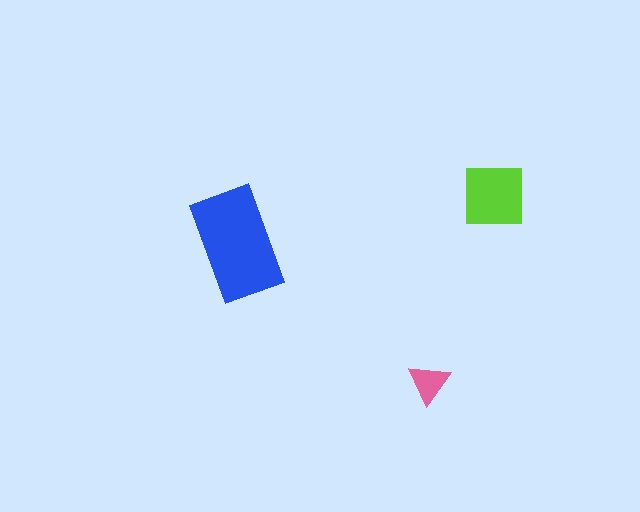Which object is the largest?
The blue rectangle.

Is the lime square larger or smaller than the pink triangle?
Larger.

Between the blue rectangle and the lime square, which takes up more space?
The blue rectangle.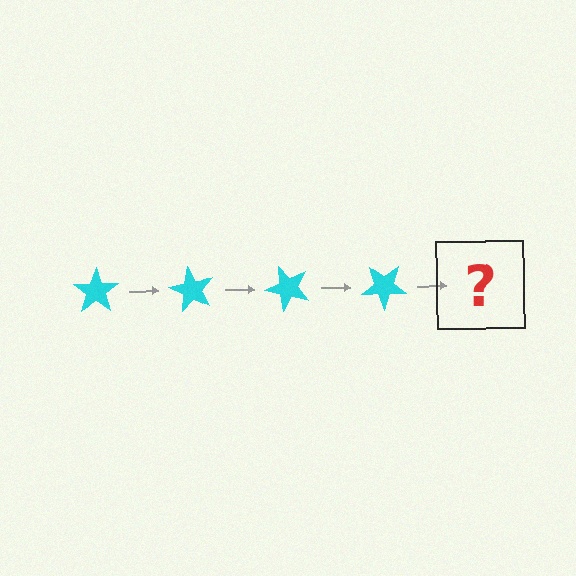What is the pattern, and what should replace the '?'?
The pattern is that the star rotates 60 degrees each step. The '?' should be a cyan star rotated 240 degrees.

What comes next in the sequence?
The next element should be a cyan star rotated 240 degrees.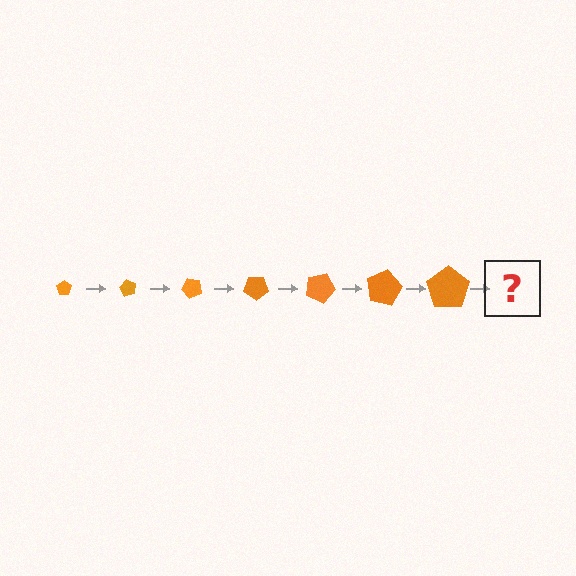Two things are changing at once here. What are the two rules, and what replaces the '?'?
The two rules are that the pentagon grows larger each step and it rotates 60 degrees each step. The '?' should be a pentagon, larger than the previous one and rotated 420 degrees from the start.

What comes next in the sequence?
The next element should be a pentagon, larger than the previous one and rotated 420 degrees from the start.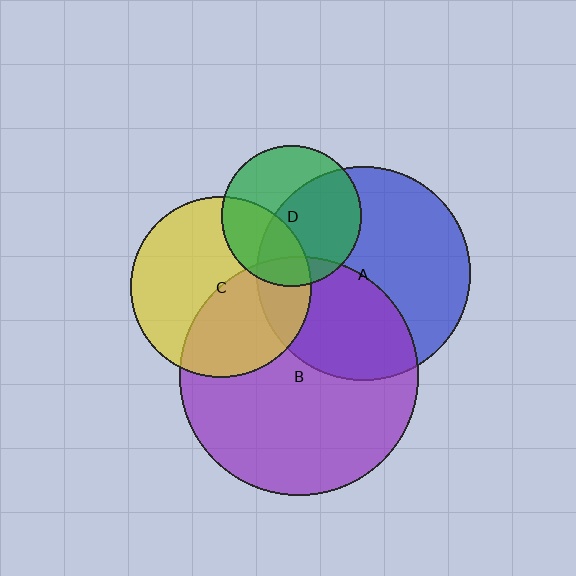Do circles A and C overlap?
Yes.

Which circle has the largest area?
Circle B (purple).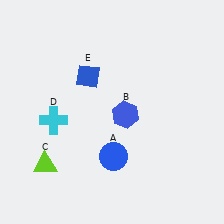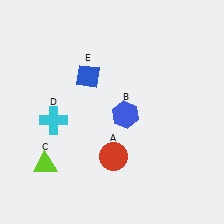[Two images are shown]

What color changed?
The circle (A) changed from blue in Image 1 to red in Image 2.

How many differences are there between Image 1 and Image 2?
There is 1 difference between the two images.